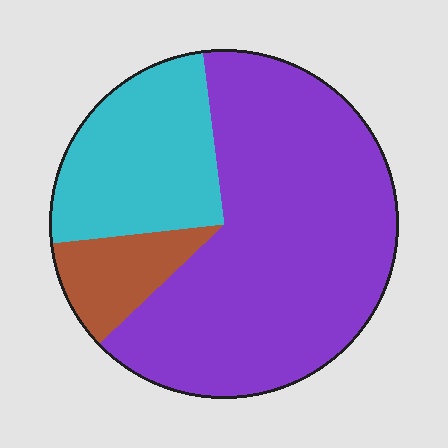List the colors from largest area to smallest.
From largest to smallest: purple, cyan, brown.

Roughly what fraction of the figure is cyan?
Cyan takes up less than a quarter of the figure.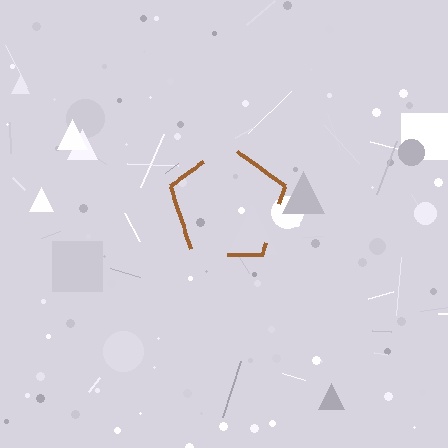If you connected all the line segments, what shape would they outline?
They would outline a pentagon.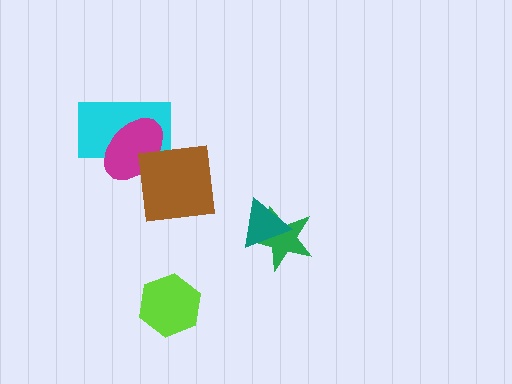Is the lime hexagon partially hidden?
No, no other shape covers it.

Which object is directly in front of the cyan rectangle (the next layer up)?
The magenta ellipse is directly in front of the cyan rectangle.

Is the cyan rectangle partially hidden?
Yes, it is partially covered by another shape.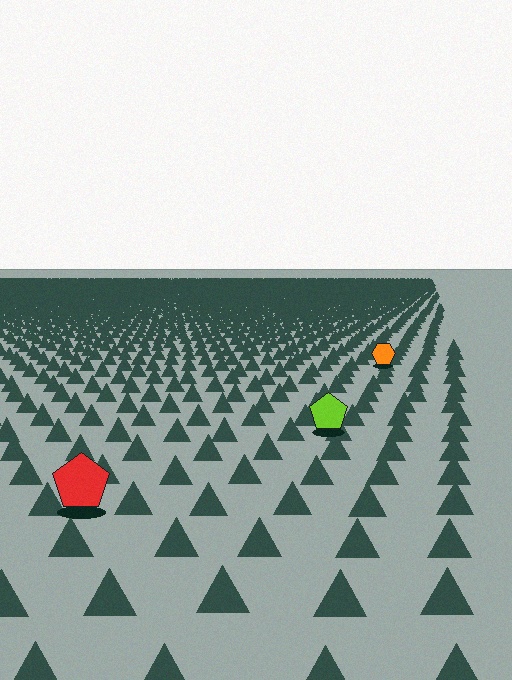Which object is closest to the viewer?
The red pentagon is closest. The texture marks near it are larger and more spread out.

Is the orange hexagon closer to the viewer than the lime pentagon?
No. The lime pentagon is closer — you can tell from the texture gradient: the ground texture is coarser near it.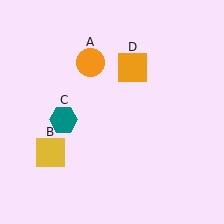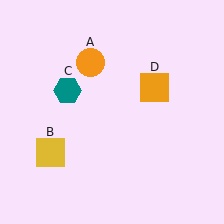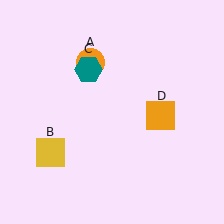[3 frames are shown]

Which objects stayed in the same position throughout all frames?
Orange circle (object A) and yellow square (object B) remained stationary.